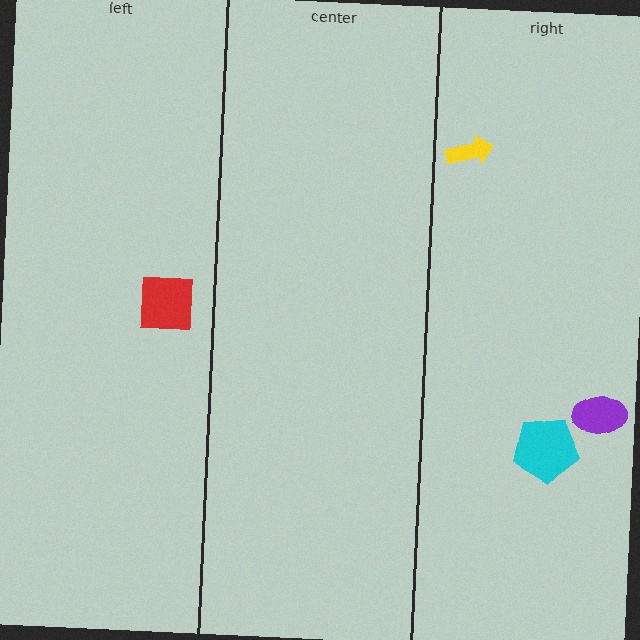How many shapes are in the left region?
1.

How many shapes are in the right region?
3.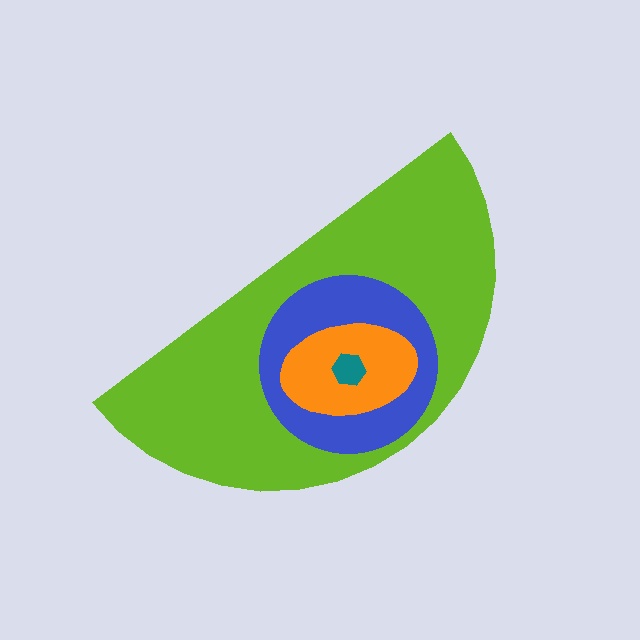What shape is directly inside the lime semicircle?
The blue circle.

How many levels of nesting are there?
4.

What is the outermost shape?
The lime semicircle.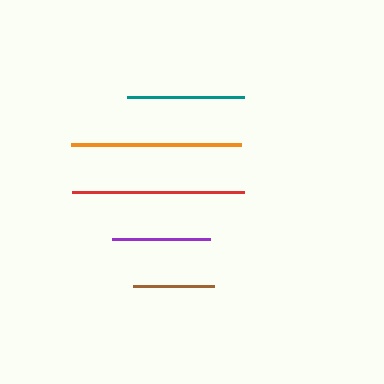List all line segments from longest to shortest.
From longest to shortest: red, orange, teal, purple, brown.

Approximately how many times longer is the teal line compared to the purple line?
The teal line is approximately 1.2 times the length of the purple line.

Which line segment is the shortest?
The brown line is the shortest at approximately 81 pixels.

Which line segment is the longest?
The red line is the longest at approximately 172 pixels.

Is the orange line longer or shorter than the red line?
The red line is longer than the orange line.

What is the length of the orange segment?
The orange segment is approximately 170 pixels long.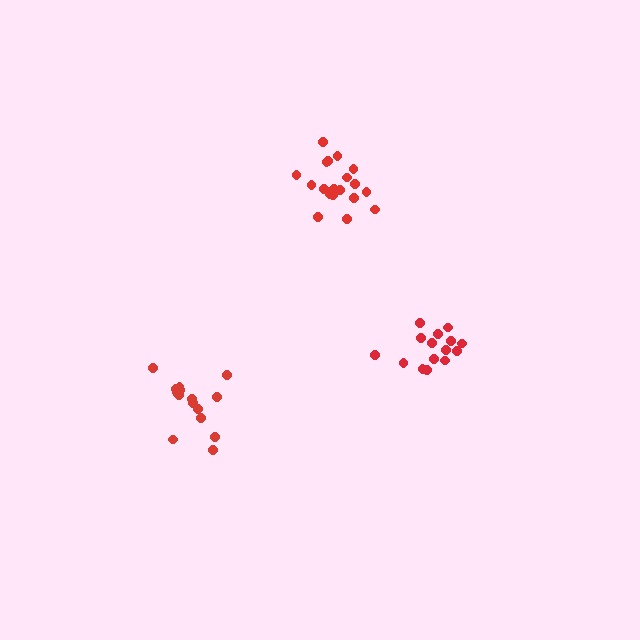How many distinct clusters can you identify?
There are 3 distinct clusters.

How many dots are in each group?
Group 1: 16 dots, Group 2: 19 dots, Group 3: 15 dots (50 total).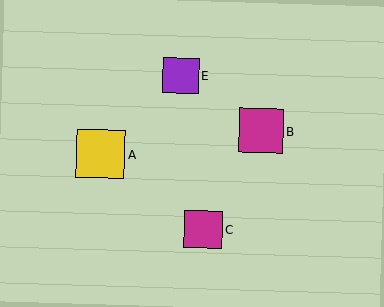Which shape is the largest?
The yellow square (labeled A) is the largest.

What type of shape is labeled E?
Shape E is a purple square.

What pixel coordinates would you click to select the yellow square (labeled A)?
Click at (101, 154) to select the yellow square A.